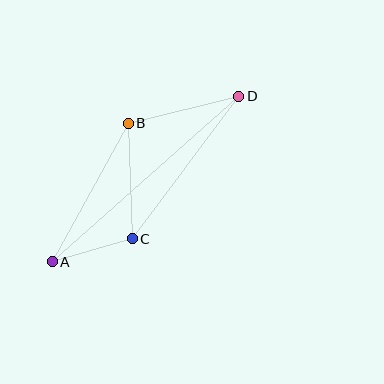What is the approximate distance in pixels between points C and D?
The distance between C and D is approximately 178 pixels.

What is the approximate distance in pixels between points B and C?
The distance between B and C is approximately 116 pixels.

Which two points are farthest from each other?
Points A and D are farthest from each other.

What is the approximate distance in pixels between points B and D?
The distance between B and D is approximately 114 pixels.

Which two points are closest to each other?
Points A and C are closest to each other.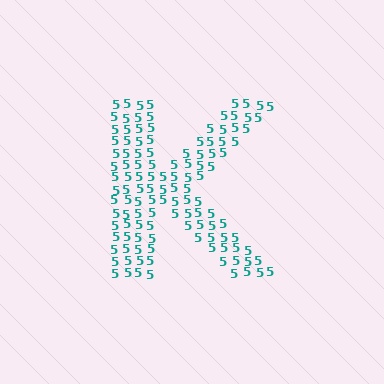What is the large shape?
The large shape is the letter K.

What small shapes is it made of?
It is made of small digit 5's.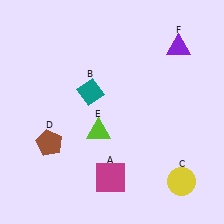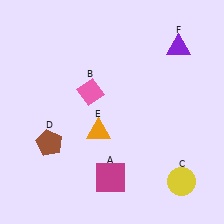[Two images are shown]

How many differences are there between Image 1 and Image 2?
There are 2 differences between the two images.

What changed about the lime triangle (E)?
In Image 1, E is lime. In Image 2, it changed to orange.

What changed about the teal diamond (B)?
In Image 1, B is teal. In Image 2, it changed to pink.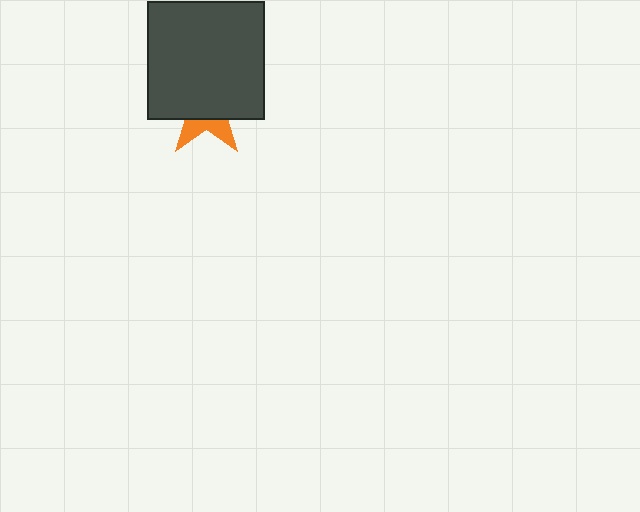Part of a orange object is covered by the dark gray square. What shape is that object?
It is a star.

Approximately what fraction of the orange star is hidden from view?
Roughly 70% of the orange star is hidden behind the dark gray square.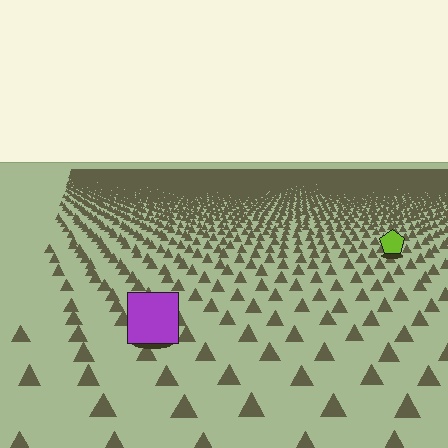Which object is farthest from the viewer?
The lime pentagon is farthest from the viewer. It appears smaller and the ground texture around it is denser.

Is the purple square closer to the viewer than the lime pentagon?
Yes. The purple square is closer — you can tell from the texture gradient: the ground texture is coarser near it.